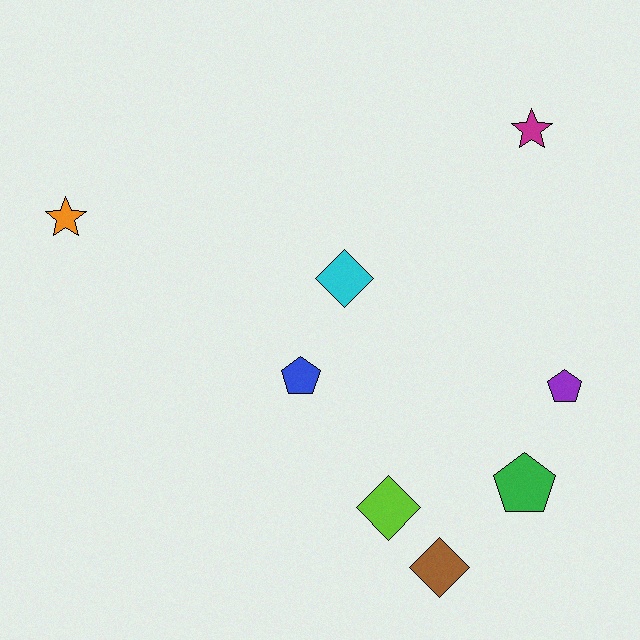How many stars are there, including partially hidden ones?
There are 2 stars.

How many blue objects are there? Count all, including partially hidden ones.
There is 1 blue object.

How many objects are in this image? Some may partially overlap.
There are 8 objects.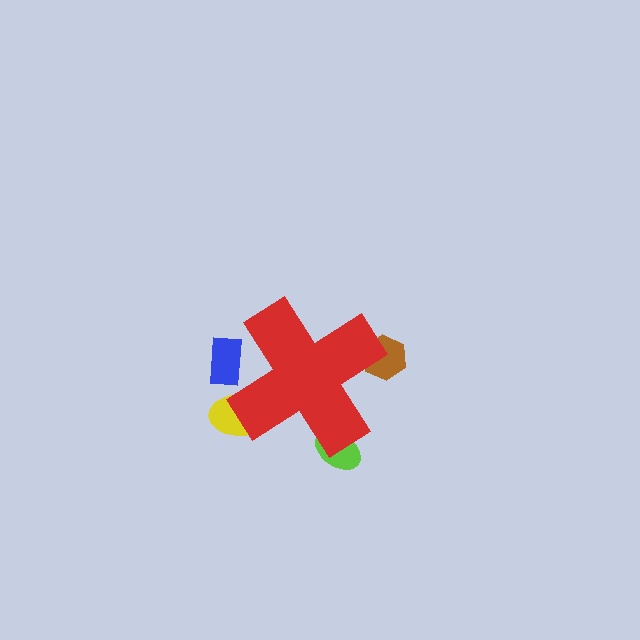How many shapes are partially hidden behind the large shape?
4 shapes are partially hidden.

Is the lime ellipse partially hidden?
Yes, the lime ellipse is partially hidden behind the red cross.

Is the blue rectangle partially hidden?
Yes, the blue rectangle is partially hidden behind the red cross.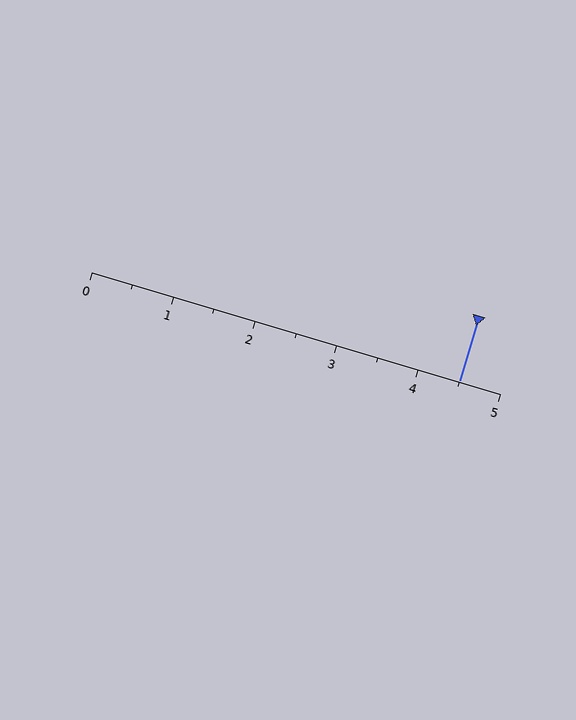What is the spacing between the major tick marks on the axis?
The major ticks are spaced 1 apart.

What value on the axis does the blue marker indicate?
The marker indicates approximately 4.5.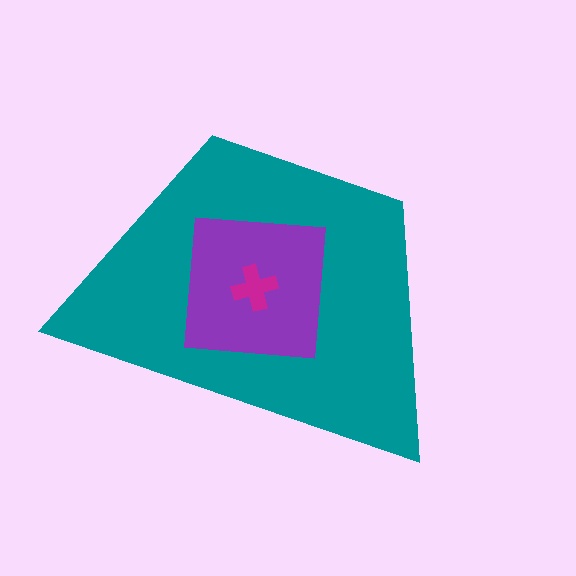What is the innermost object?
The magenta cross.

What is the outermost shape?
The teal trapezoid.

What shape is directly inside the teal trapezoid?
The purple square.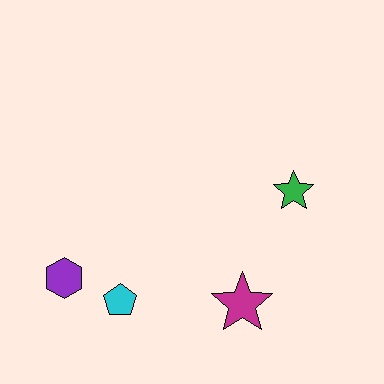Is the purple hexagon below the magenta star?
No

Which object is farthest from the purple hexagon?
The green star is farthest from the purple hexagon.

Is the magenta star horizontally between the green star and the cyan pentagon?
Yes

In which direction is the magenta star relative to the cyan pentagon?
The magenta star is to the right of the cyan pentagon.